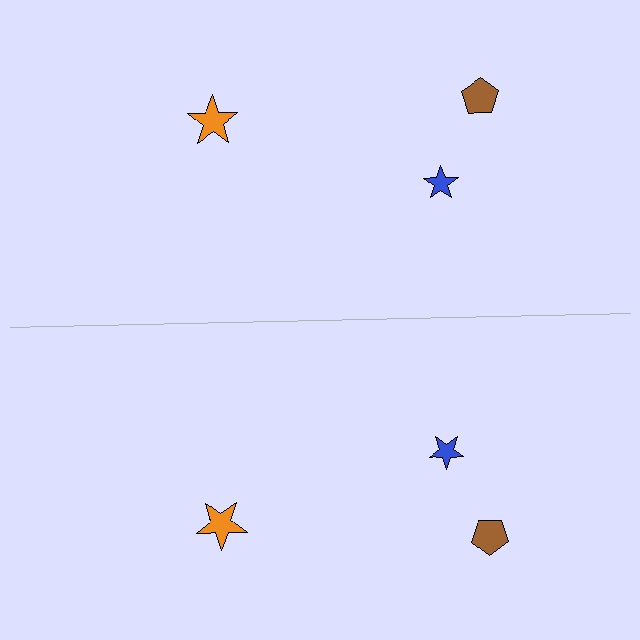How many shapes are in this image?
There are 6 shapes in this image.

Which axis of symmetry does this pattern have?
The pattern has a horizontal axis of symmetry running through the center of the image.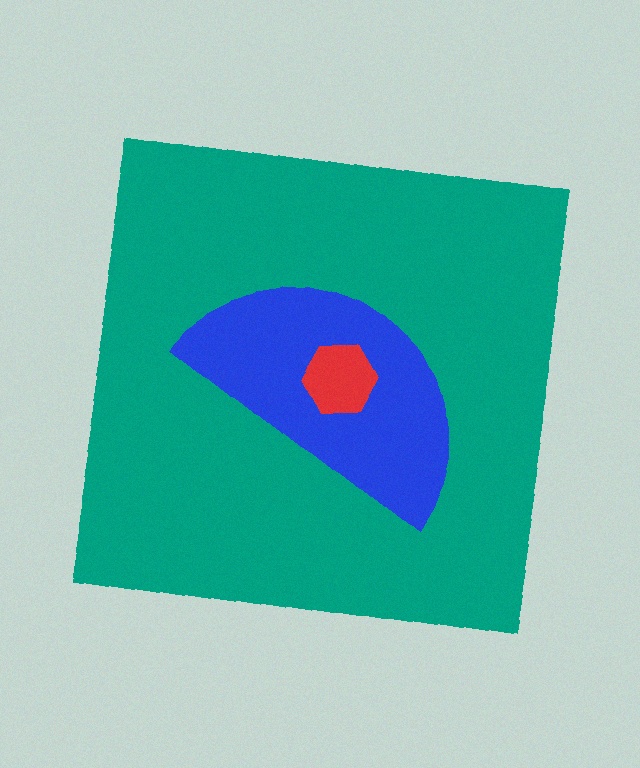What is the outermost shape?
The teal square.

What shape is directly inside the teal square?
The blue semicircle.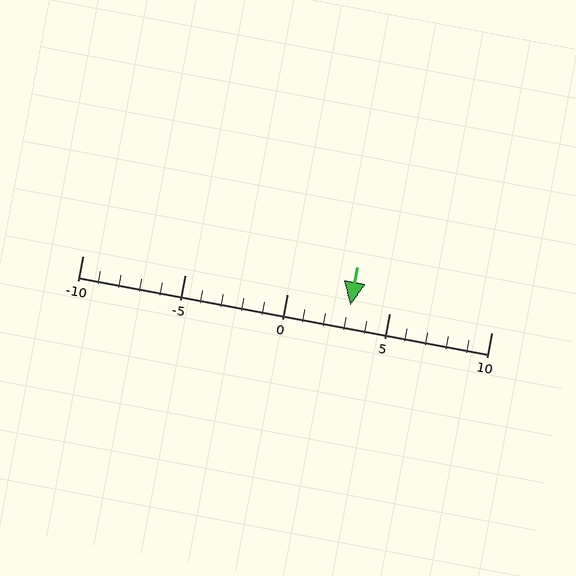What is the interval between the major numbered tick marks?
The major tick marks are spaced 5 units apart.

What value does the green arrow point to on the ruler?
The green arrow points to approximately 3.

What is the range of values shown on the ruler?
The ruler shows values from -10 to 10.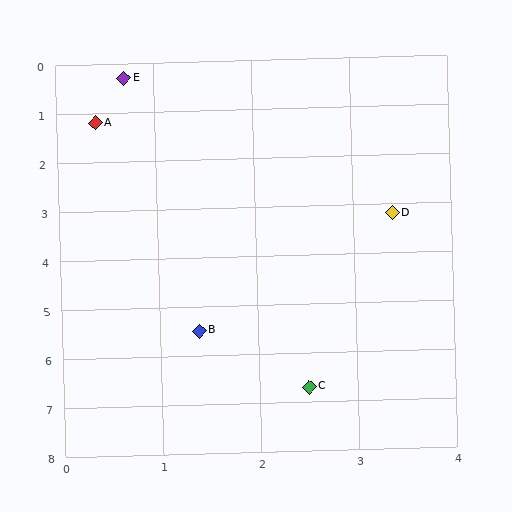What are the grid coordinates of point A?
Point A is at approximately (0.4, 1.2).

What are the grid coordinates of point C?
Point C is at approximately (2.5, 6.7).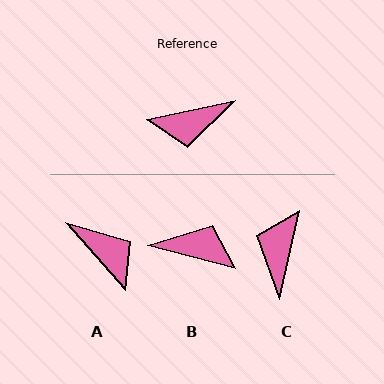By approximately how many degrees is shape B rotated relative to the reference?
Approximately 154 degrees counter-clockwise.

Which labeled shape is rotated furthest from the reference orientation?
B, about 154 degrees away.